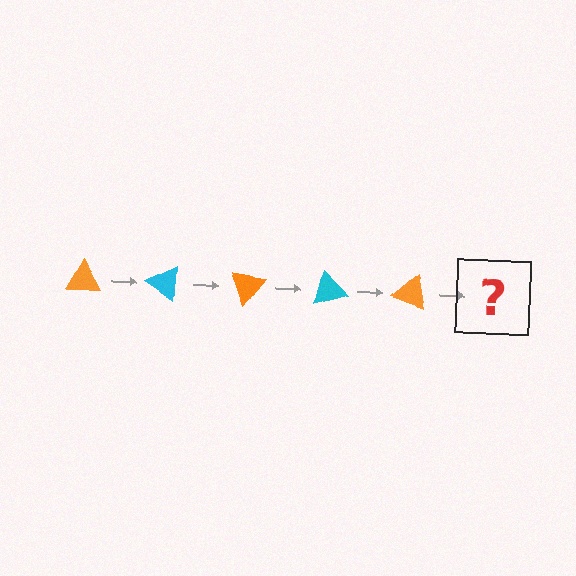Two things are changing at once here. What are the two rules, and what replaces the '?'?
The two rules are that it rotates 35 degrees each step and the color cycles through orange and cyan. The '?' should be a cyan triangle, rotated 175 degrees from the start.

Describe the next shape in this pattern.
It should be a cyan triangle, rotated 175 degrees from the start.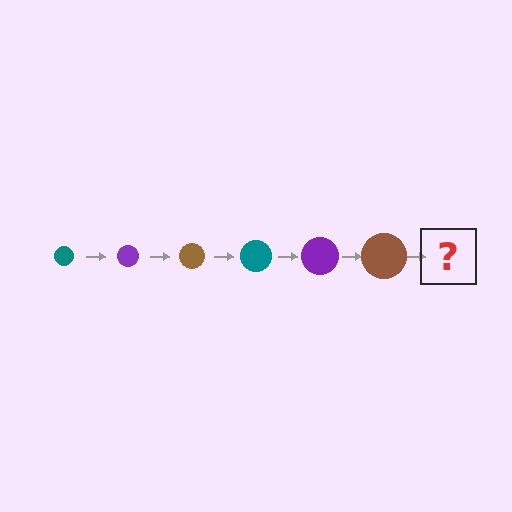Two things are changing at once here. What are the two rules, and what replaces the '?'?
The two rules are that the circle grows larger each step and the color cycles through teal, purple, and brown. The '?' should be a teal circle, larger than the previous one.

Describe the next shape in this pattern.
It should be a teal circle, larger than the previous one.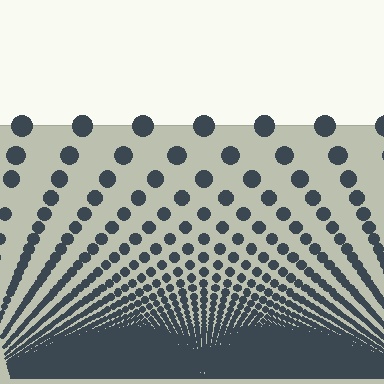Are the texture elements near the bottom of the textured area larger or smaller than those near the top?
Smaller. The gradient is inverted — elements near the bottom are smaller and denser.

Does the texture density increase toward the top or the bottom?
Density increases toward the bottom.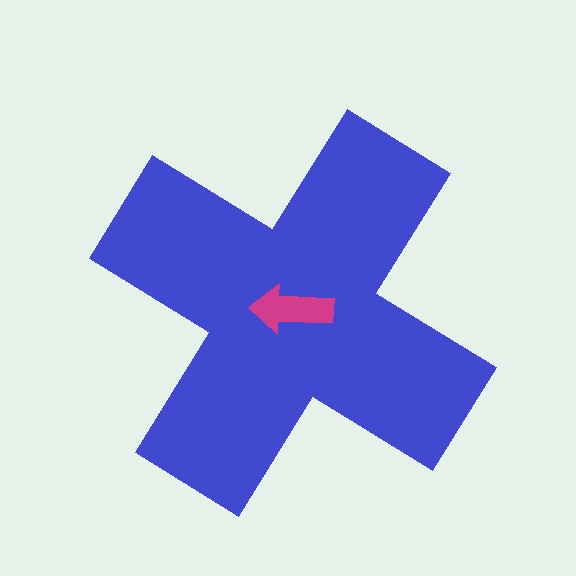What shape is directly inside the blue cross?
The magenta arrow.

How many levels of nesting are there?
2.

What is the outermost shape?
The blue cross.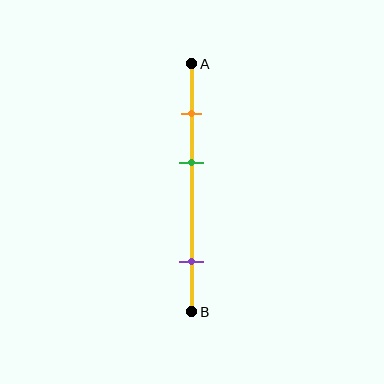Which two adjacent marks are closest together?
The orange and green marks are the closest adjacent pair.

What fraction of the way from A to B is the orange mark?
The orange mark is approximately 20% (0.2) of the way from A to B.